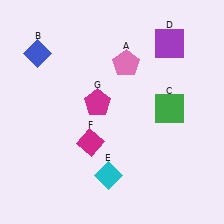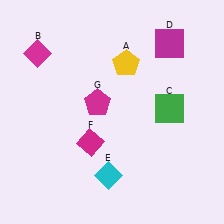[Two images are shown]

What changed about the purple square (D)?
In Image 1, D is purple. In Image 2, it changed to magenta.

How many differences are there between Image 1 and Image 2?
There are 3 differences between the two images.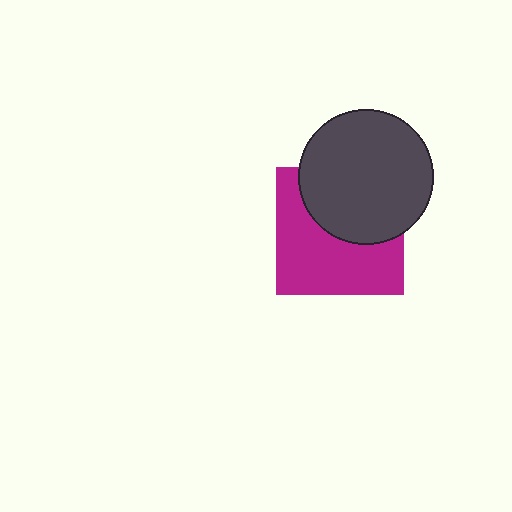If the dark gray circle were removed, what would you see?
You would see the complete magenta square.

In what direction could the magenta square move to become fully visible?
The magenta square could move down. That would shift it out from behind the dark gray circle entirely.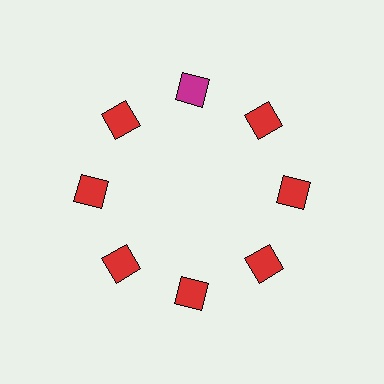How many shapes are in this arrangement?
There are 8 shapes arranged in a ring pattern.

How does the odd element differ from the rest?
It has a different color: magenta instead of red.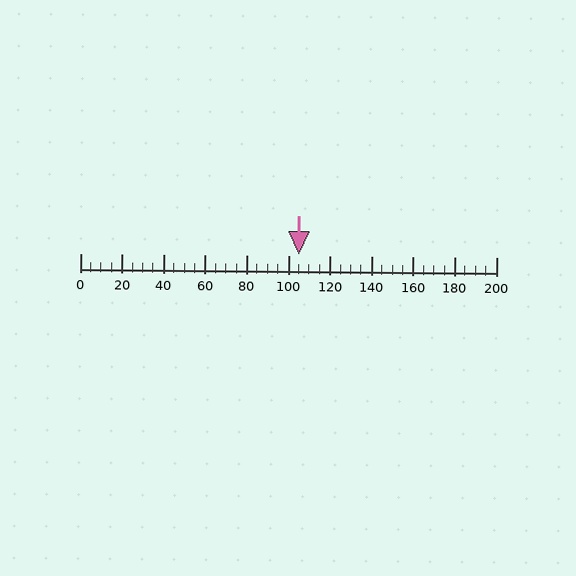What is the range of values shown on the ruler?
The ruler shows values from 0 to 200.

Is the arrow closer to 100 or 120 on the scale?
The arrow is closer to 100.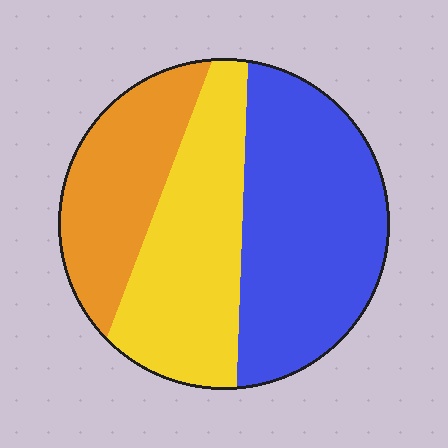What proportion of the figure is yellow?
Yellow covers 33% of the figure.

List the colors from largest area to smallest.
From largest to smallest: blue, yellow, orange.